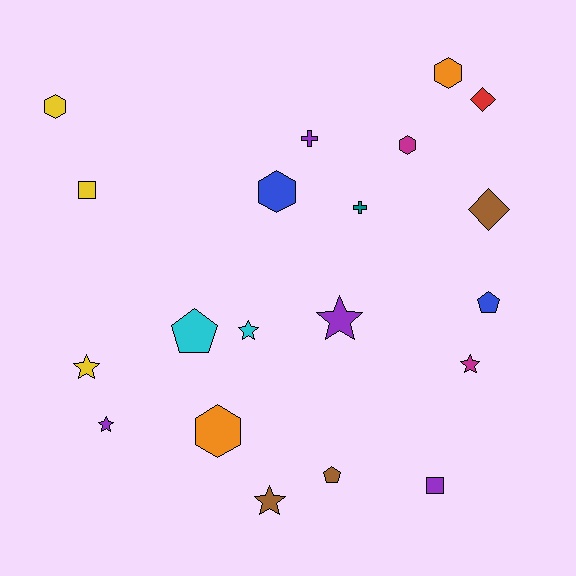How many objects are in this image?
There are 20 objects.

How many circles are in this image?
There are no circles.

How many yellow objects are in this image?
There are 3 yellow objects.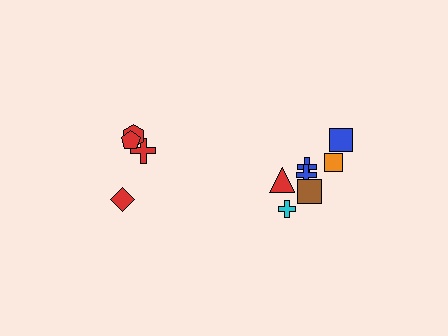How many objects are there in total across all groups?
There are 11 objects.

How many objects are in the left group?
There are 4 objects.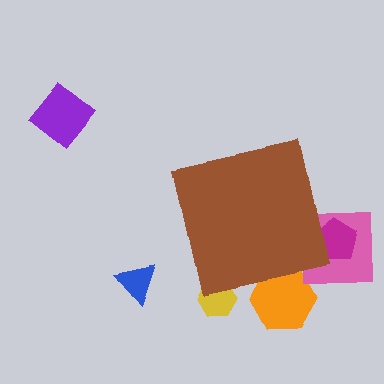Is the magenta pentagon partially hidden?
Yes, the magenta pentagon is partially hidden behind the brown square.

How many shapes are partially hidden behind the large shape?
4 shapes are partially hidden.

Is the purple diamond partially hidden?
No, the purple diamond is fully visible.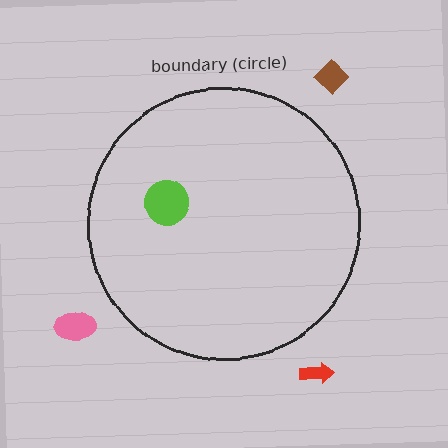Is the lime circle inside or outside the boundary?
Inside.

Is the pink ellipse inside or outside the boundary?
Outside.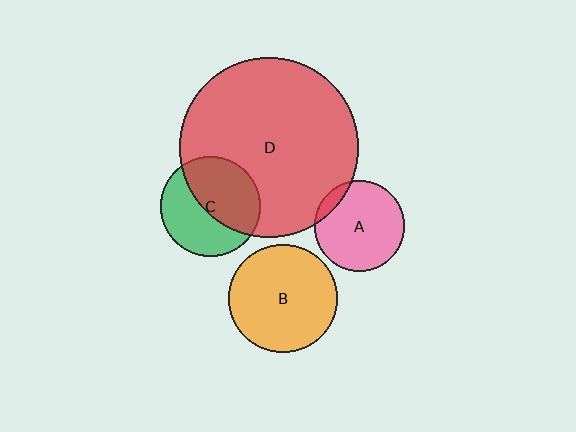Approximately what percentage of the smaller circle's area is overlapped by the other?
Approximately 50%.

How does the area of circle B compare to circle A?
Approximately 1.4 times.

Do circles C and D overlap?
Yes.